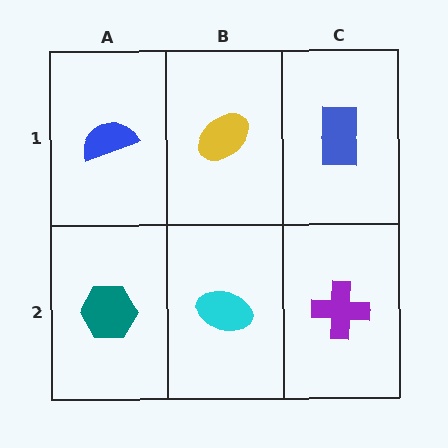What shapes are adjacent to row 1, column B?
A cyan ellipse (row 2, column B), a blue semicircle (row 1, column A), a blue rectangle (row 1, column C).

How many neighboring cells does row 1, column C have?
2.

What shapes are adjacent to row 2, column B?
A yellow ellipse (row 1, column B), a teal hexagon (row 2, column A), a purple cross (row 2, column C).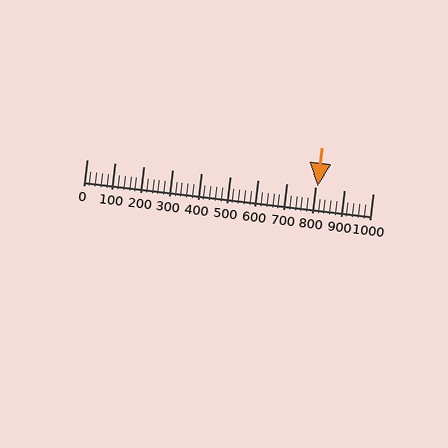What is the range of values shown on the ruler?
The ruler shows values from 0 to 1000.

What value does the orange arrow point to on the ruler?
The orange arrow points to approximately 807.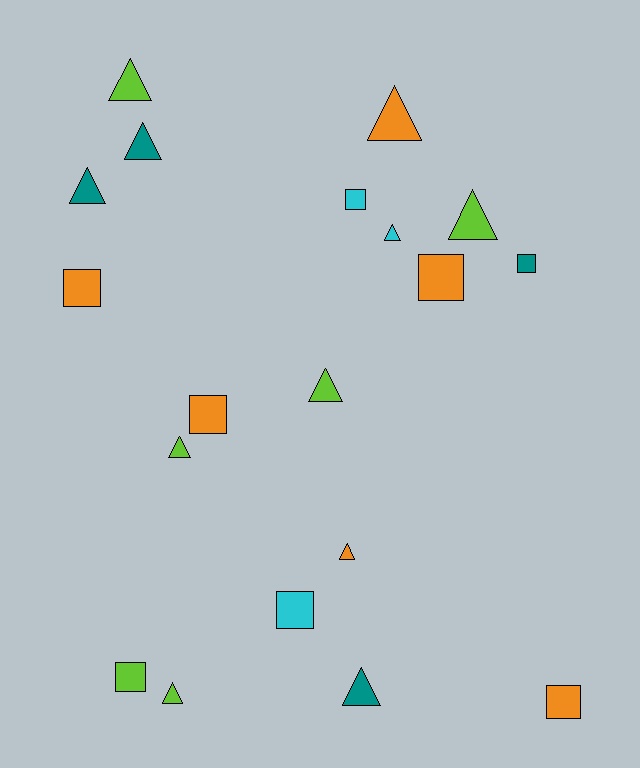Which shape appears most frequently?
Triangle, with 11 objects.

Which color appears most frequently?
Lime, with 6 objects.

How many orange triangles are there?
There are 2 orange triangles.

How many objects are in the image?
There are 19 objects.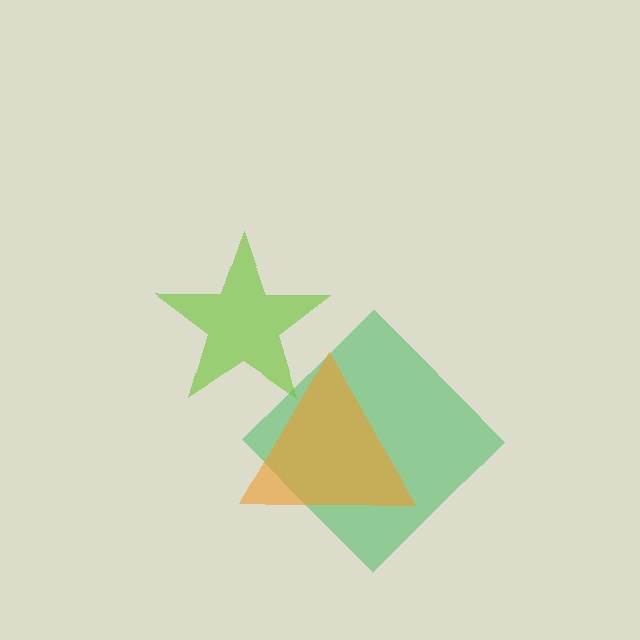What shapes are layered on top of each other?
The layered shapes are: a green diamond, an orange triangle, a lime star.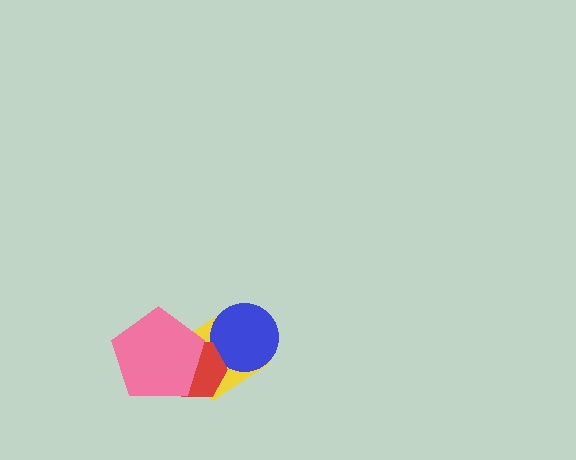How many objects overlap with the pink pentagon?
2 objects overlap with the pink pentagon.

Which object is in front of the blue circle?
The red hexagon is in front of the blue circle.